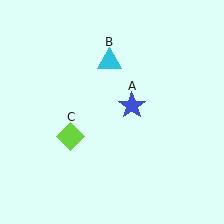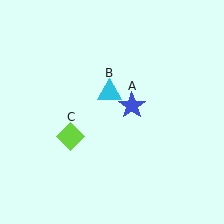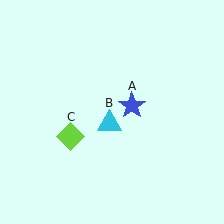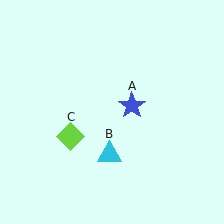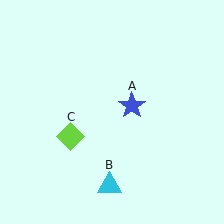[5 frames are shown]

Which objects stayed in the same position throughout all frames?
Blue star (object A) and lime diamond (object C) remained stationary.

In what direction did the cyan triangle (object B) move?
The cyan triangle (object B) moved down.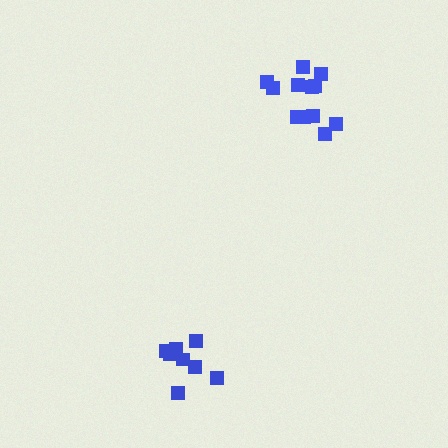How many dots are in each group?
Group 1: 8 dots, Group 2: 12 dots (20 total).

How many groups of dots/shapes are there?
There are 2 groups.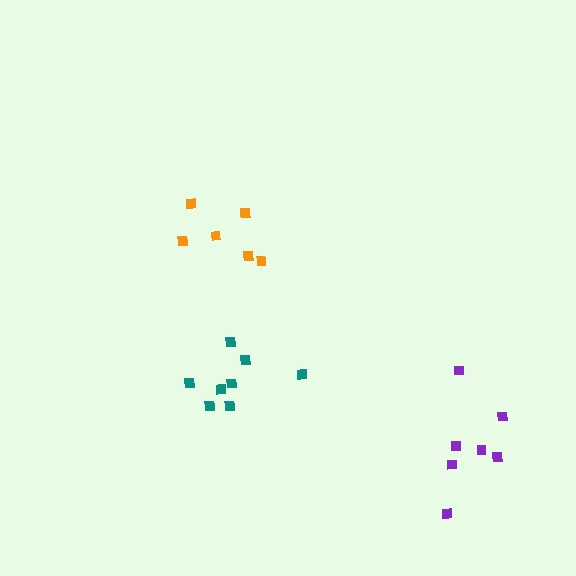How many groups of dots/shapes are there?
There are 3 groups.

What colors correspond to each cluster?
The clusters are colored: orange, teal, purple.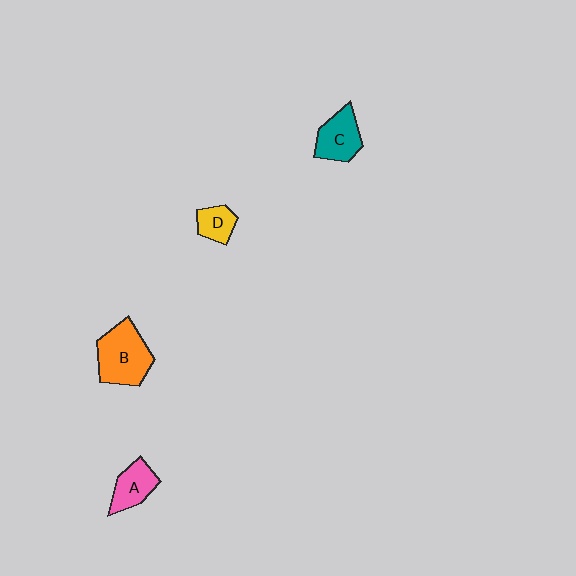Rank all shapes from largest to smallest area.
From largest to smallest: B (orange), C (teal), A (pink), D (yellow).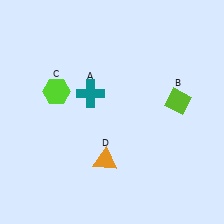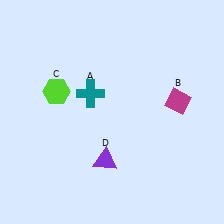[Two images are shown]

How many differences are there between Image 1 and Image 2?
There are 2 differences between the two images.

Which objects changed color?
B changed from lime to magenta. D changed from orange to purple.